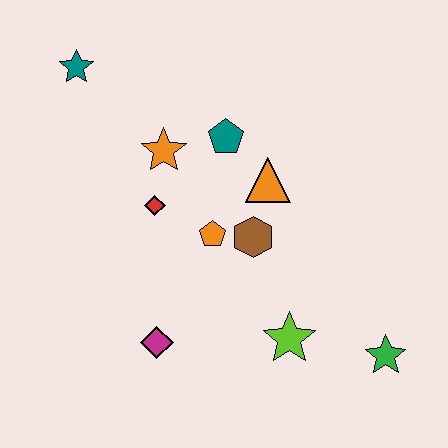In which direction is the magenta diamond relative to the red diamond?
The magenta diamond is below the red diamond.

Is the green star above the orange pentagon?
No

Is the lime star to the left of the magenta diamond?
No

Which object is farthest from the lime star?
The teal star is farthest from the lime star.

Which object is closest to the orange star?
The red diamond is closest to the orange star.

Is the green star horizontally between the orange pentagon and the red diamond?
No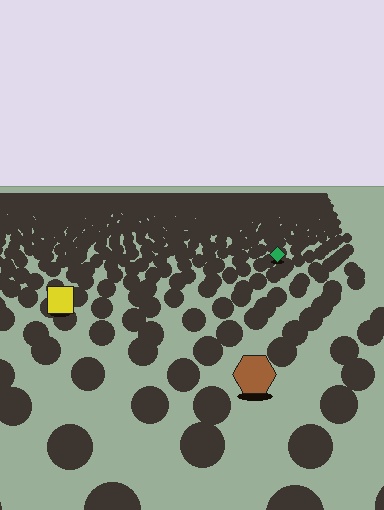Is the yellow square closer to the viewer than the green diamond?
Yes. The yellow square is closer — you can tell from the texture gradient: the ground texture is coarser near it.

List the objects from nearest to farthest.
From nearest to farthest: the brown hexagon, the yellow square, the green diamond.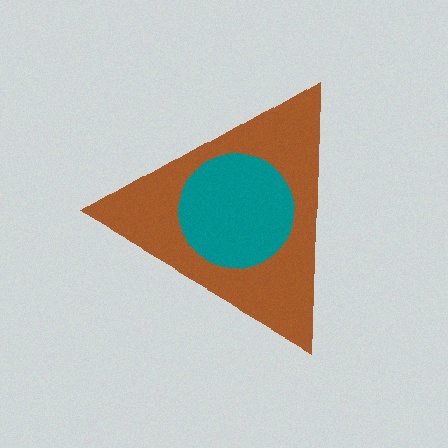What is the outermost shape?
The brown triangle.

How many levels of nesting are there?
2.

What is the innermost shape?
The teal circle.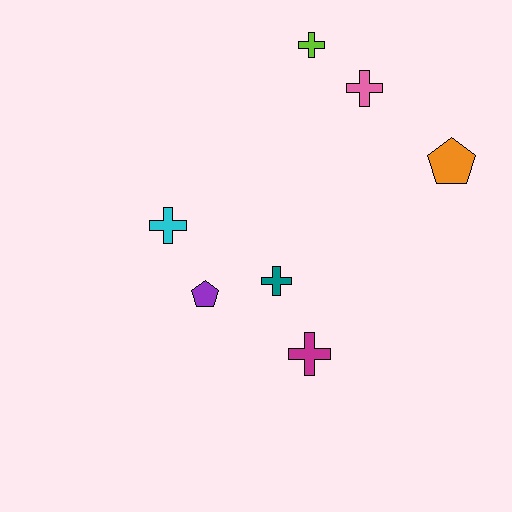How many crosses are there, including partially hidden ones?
There are 5 crosses.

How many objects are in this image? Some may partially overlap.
There are 7 objects.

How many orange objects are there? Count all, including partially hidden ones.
There is 1 orange object.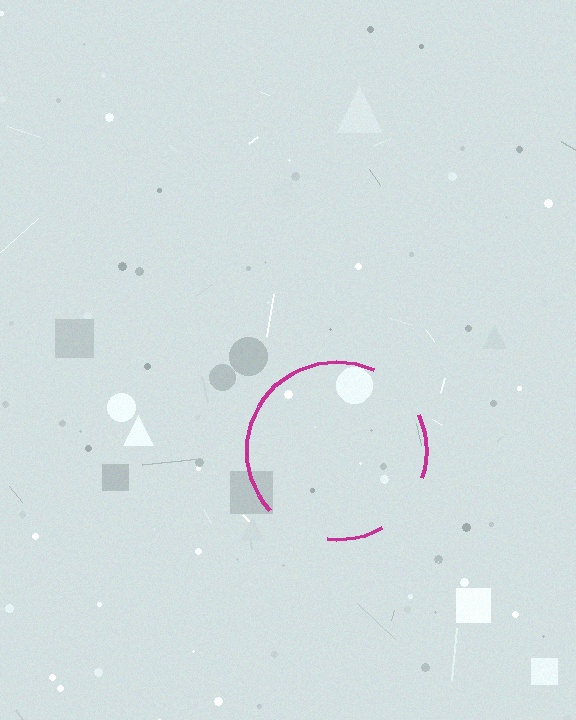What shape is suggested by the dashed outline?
The dashed outline suggests a circle.